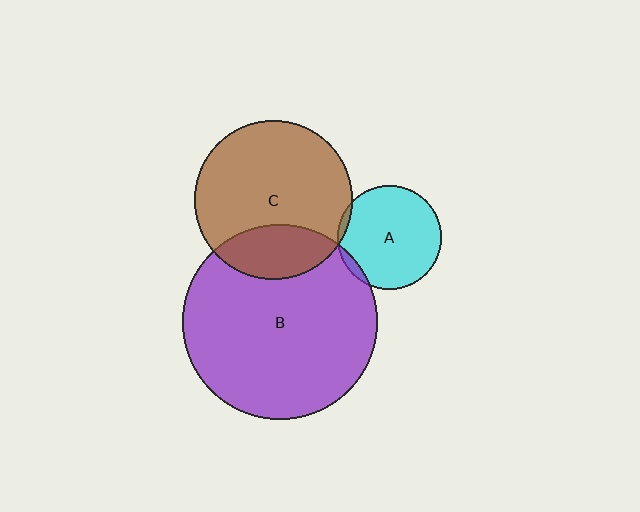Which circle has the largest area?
Circle B (purple).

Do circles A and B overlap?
Yes.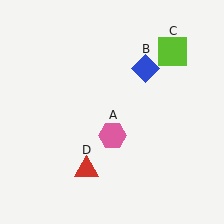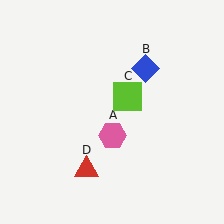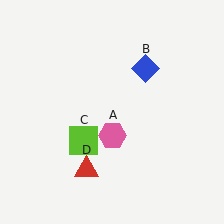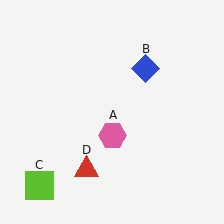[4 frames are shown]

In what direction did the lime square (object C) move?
The lime square (object C) moved down and to the left.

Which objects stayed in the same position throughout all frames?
Pink hexagon (object A) and blue diamond (object B) and red triangle (object D) remained stationary.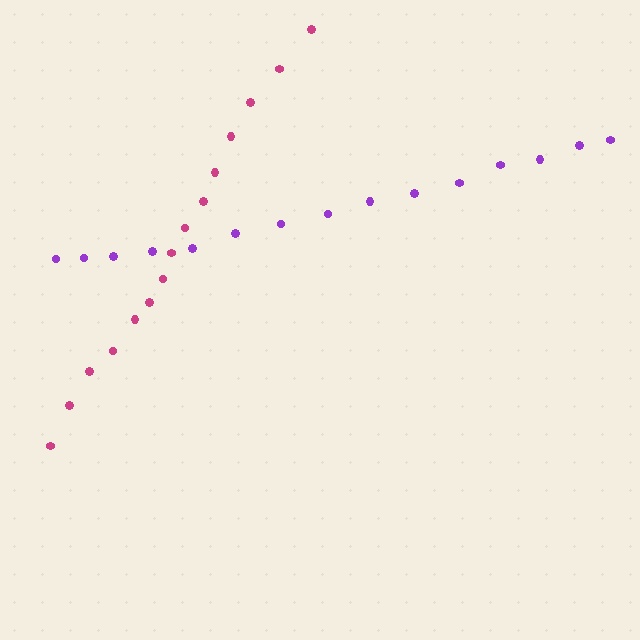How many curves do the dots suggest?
There are 2 distinct paths.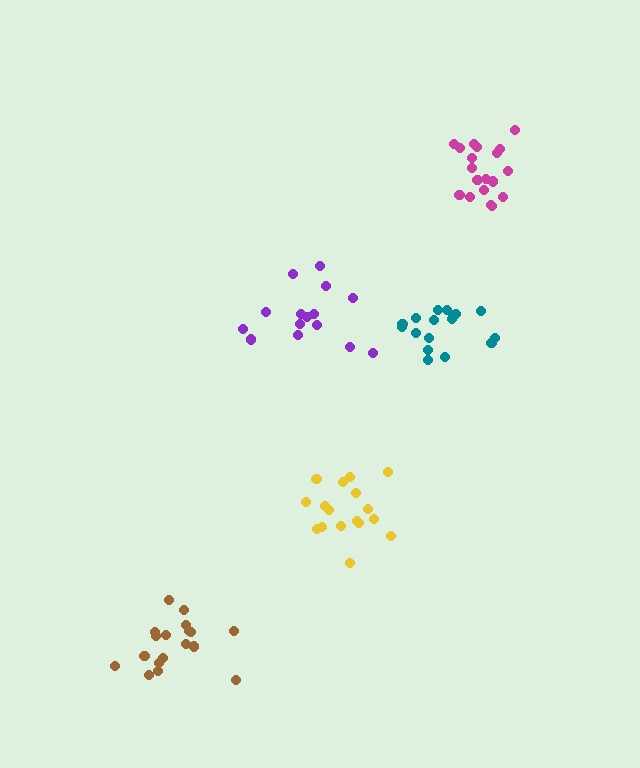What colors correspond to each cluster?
The clusters are colored: yellow, teal, magenta, purple, brown.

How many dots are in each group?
Group 1: 17 dots, Group 2: 17 dots, Group 3: 19 dots, Group 4: 15 dots, Group 5: 18 dots (86 total).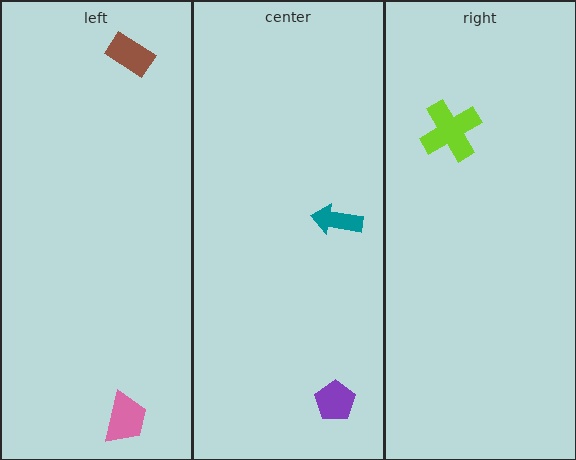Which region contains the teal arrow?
The center region.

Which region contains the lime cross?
The right region.